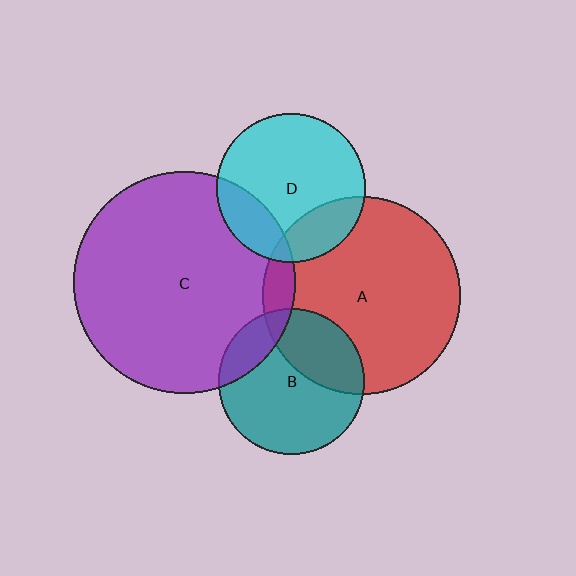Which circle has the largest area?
Circle C (purple).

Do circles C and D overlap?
Yes.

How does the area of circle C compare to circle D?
Approximately 2.2 times.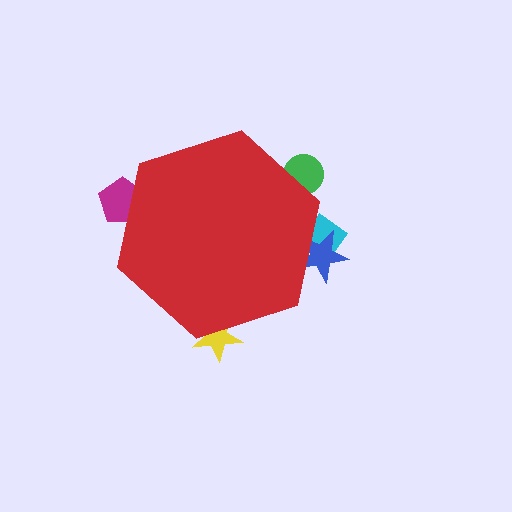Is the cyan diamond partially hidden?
Yes, the cyan diamond is partially hidden behind the red hexagon.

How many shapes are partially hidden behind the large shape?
5 shapes are partially hidden.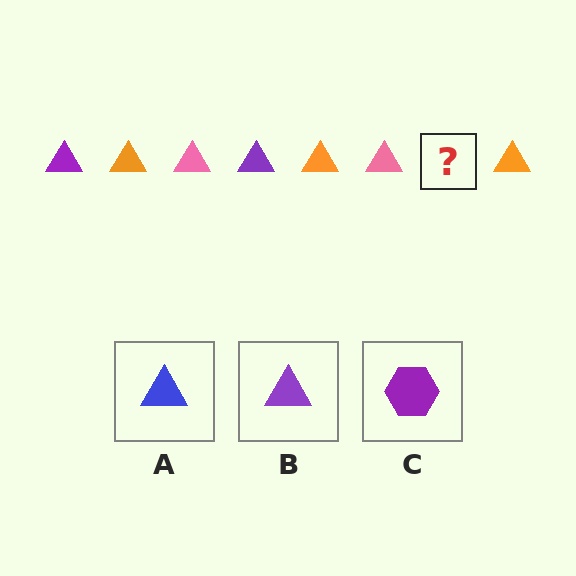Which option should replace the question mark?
Option B.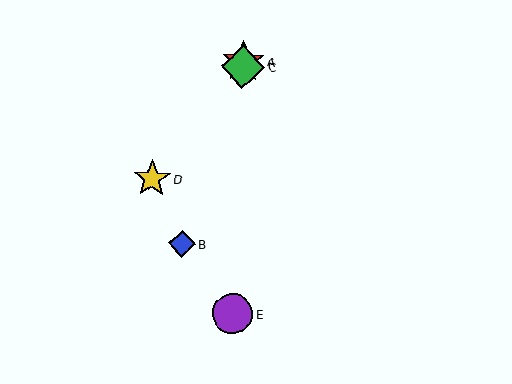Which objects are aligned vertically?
Objects A, C, E are aligned vertically.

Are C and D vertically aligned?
No, C is at x≈243 and D is at x≈152.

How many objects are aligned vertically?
3 objects (A, C, E) are aligned vertically.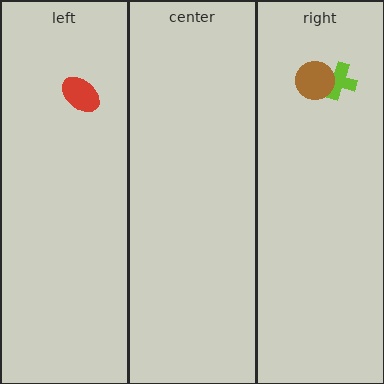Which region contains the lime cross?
The right region.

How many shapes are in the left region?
1.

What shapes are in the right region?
The lime cross, the brown circle.